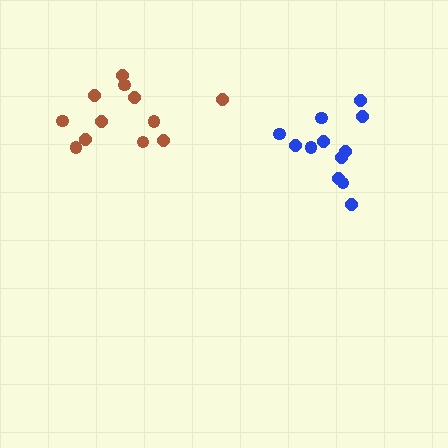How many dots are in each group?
Group 1: 12 dots, Group 2: 12 dots (24 total).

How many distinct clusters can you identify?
There are 2 distinct clusters.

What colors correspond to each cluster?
The clusters are colored: brown, blue.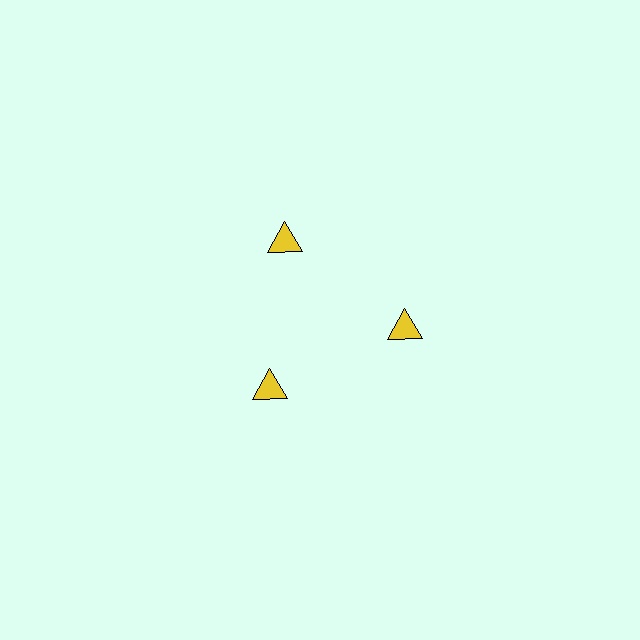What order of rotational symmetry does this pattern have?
This pattern has 3-fold rotational symmetry.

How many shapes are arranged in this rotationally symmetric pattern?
There are 3 shapes, arranged in 3 groups of 1.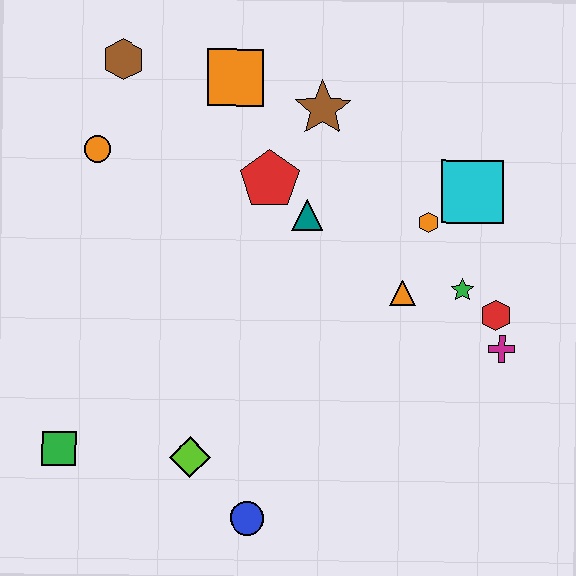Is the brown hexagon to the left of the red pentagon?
Yes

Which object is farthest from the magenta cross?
The brown hexagon is farthest from the magenta cross.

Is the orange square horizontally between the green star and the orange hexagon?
No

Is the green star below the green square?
No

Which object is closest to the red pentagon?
The teal triangle is closest to the red pentagon.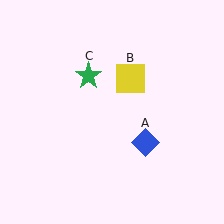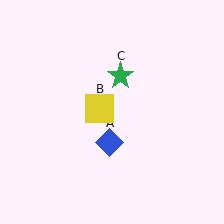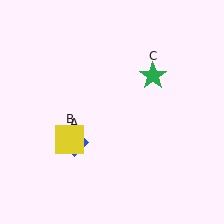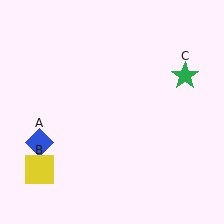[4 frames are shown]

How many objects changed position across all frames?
3 objects changed position: blue diamond (object A), yellow square (object B), green star (object C).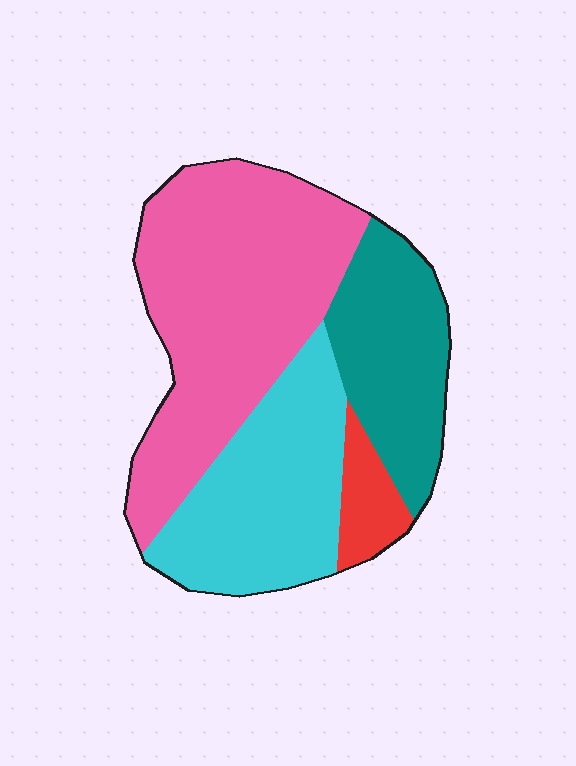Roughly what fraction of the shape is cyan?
Cyan takes up about one quarter (1/4) of the shape.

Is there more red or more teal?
Teal.